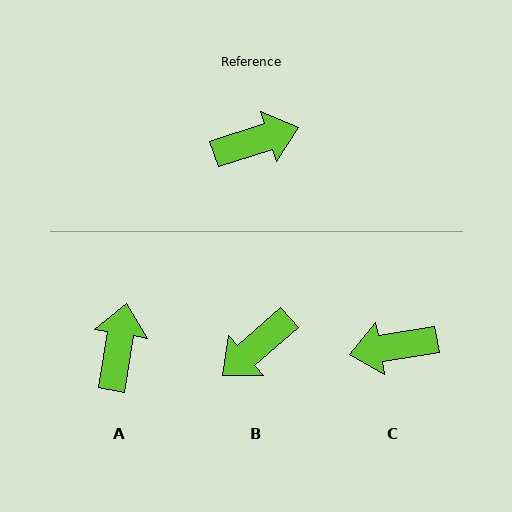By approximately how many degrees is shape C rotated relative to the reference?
Approximately 172 degrees counter-clockwise.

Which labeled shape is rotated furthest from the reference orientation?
C, about 172 degrees away.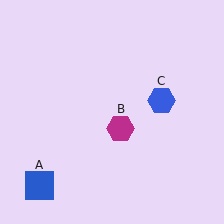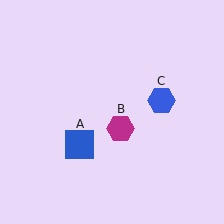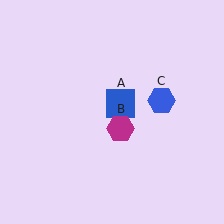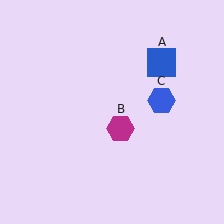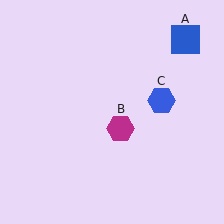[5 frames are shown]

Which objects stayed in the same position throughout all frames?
Magenta hexagon (object B) and blue hexagon (object C) remained stationary.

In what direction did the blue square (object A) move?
The blue square (object A) moved up and to the right.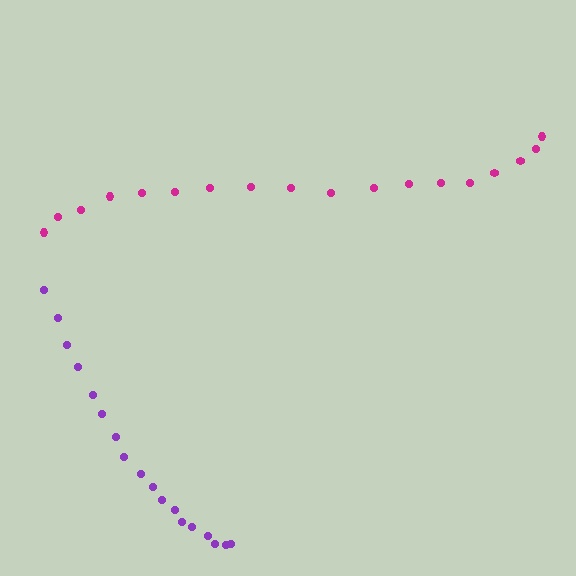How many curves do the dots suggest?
There are 2 distinct paths.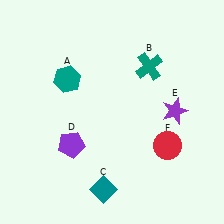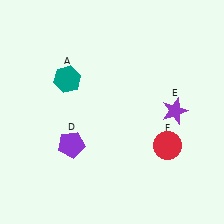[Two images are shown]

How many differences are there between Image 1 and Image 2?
There are 2 differences between the two images.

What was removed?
The teal cross (B), the teal diamond (C) were removed in Image 2.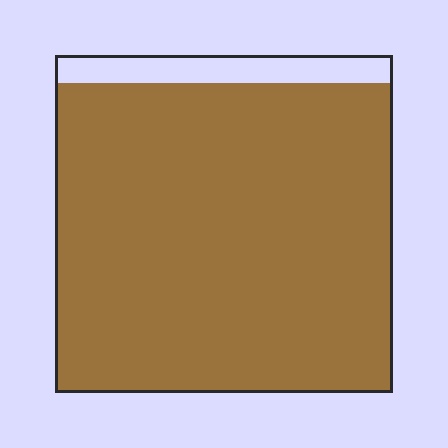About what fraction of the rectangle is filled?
About nine tenths (9/10).